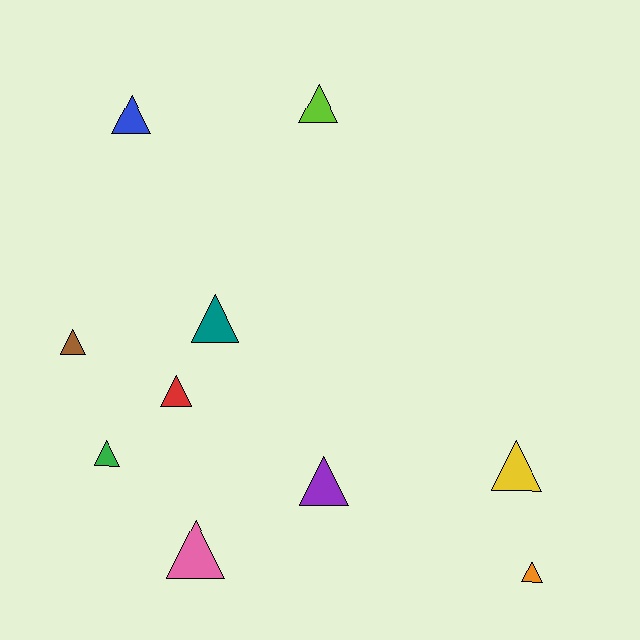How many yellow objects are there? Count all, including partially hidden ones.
There is 1 yellow object.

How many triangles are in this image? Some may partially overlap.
There are 10 triangles.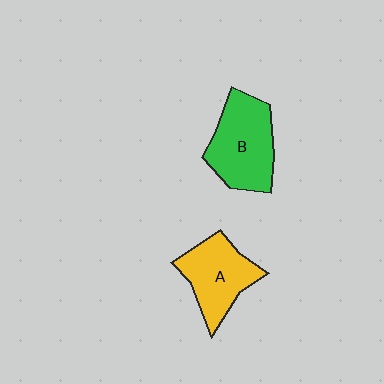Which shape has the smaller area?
Shape A (yellow).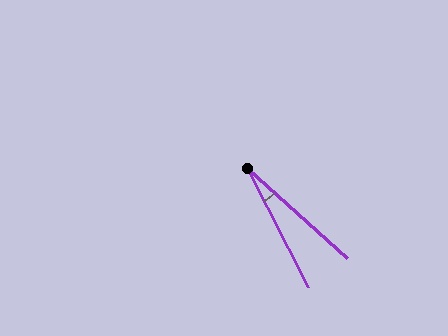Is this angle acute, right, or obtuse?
It is acute.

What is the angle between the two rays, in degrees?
Approximately 21 degrees.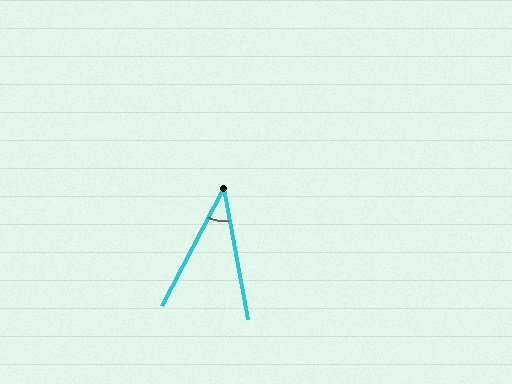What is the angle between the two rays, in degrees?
Approximately 38 degrees.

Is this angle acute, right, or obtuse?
It is acute.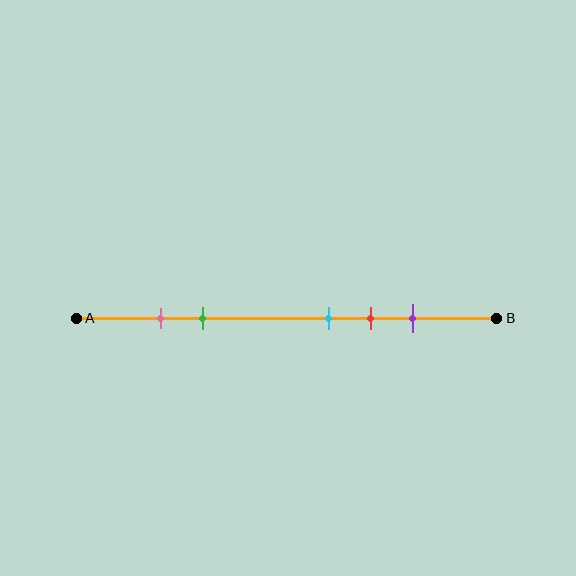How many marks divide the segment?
There are 5 marks dividing the segment.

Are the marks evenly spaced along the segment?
No, the marks are not evenly spaced.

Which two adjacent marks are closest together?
The pink and green marks are the closest adjacent pair.